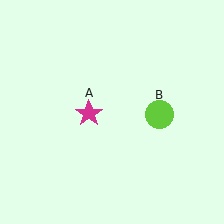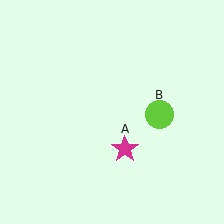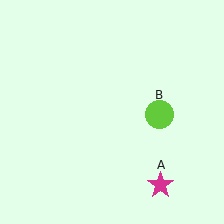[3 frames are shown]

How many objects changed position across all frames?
1 object changed position: magenta star (object A).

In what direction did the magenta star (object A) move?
The magenta star (object A) moved down and to the right.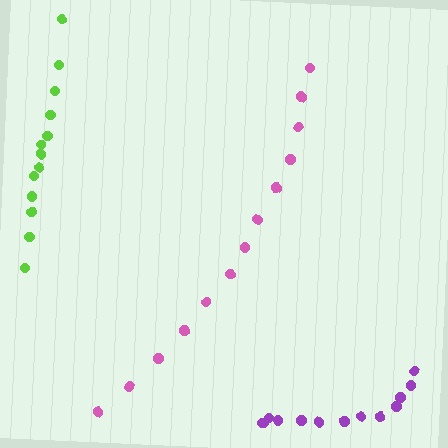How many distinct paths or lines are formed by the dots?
There are 3 distinct paths.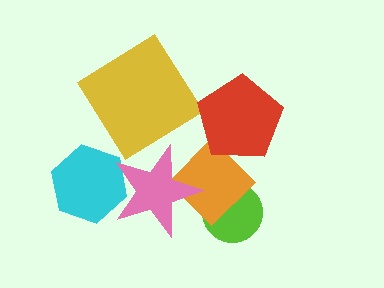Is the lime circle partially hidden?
Yes, it is partially covered by another shape.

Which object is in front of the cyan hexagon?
The pink star is in front of the cyan hexagon.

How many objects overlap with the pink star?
2 objects overlap with the pink star.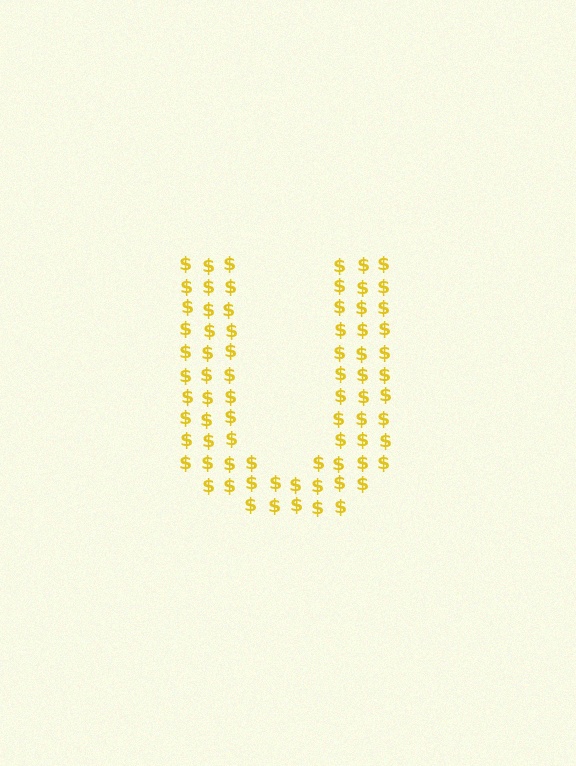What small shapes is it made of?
It is made of small dollar signs.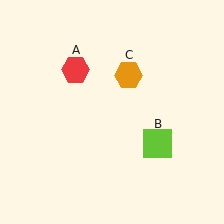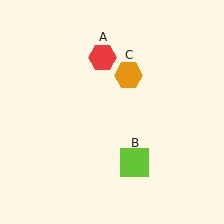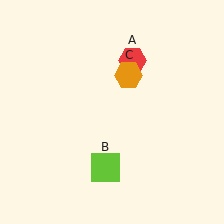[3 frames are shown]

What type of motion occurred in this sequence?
The red hexagon (object A), lime square (object B) rotated clockwise around the center of the scene.